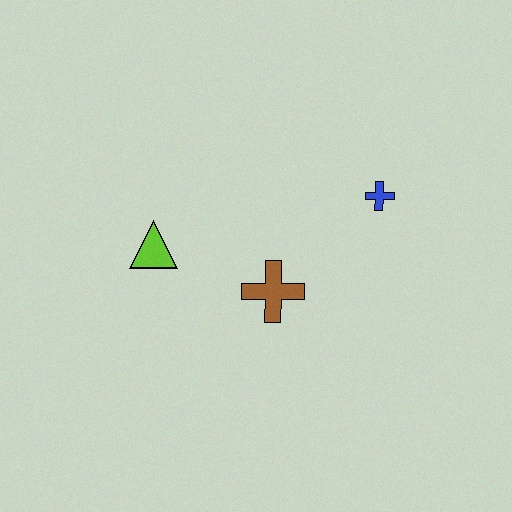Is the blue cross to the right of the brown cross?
Yes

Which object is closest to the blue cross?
The brown cross is closest to the blue cross.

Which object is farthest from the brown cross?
The blue cross is farthest from the brown cross.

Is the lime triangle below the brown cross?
No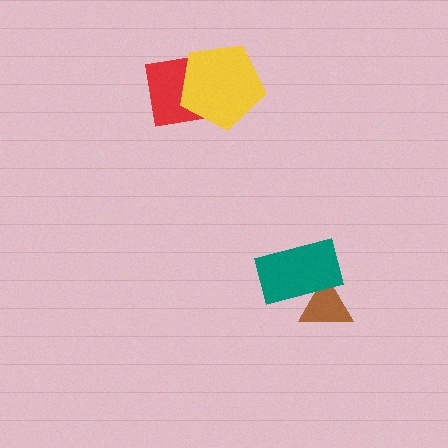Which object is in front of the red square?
The yellow pentagon is in front of the red square.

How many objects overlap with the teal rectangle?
1 object overlaps with the teal rectangle.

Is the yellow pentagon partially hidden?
No, no other shape covers it.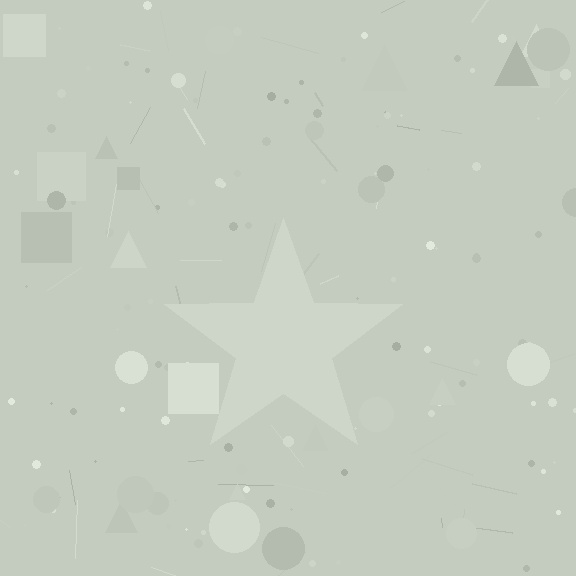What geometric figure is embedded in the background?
A star is embedded in the background.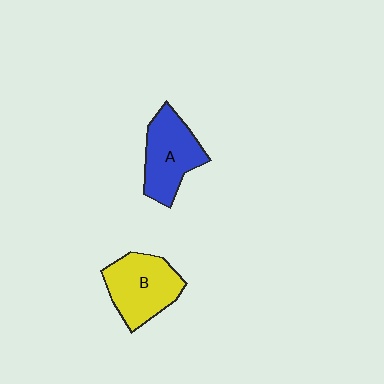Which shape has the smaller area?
Shape A (blue).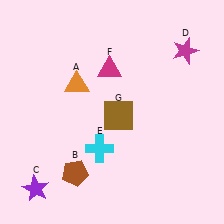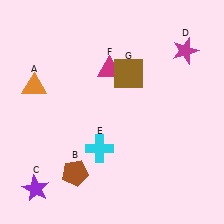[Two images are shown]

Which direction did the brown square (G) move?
The brown square (G) moved up.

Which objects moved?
The objects that moved are: the orange triangle (A), the brown square (G).